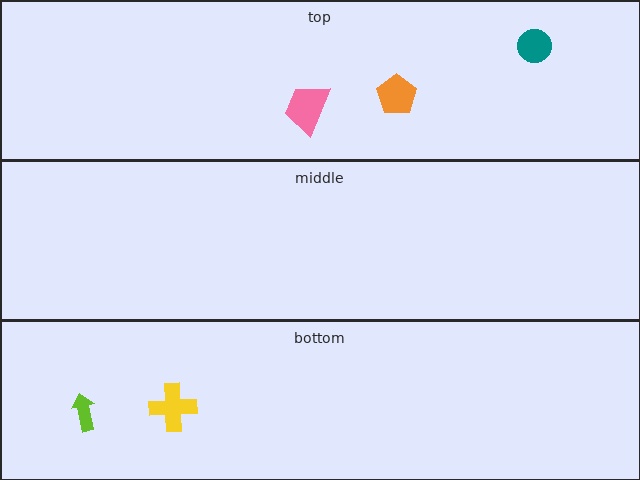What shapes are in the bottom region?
The yellow cross, the lime arrow.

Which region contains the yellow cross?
The bottom region.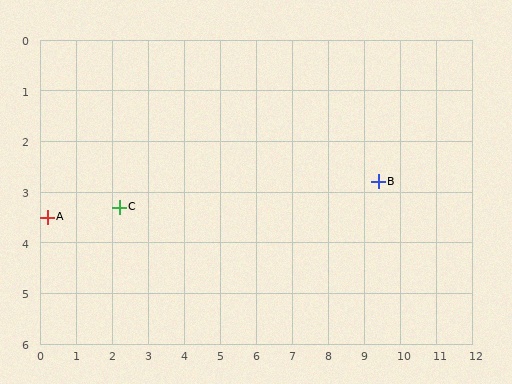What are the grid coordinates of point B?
Point B is at approximately (9.4, 2.8).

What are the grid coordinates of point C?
Point C is at approximately (2.2, 3.3).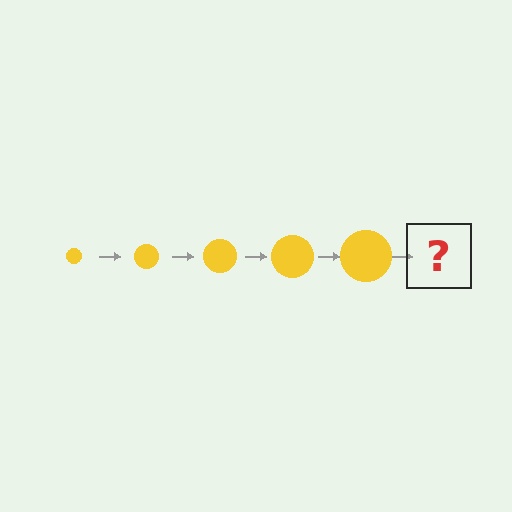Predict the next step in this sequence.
The next step is a yellow circle, larger than the previous one.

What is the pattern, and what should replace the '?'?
The pattern is that the circle gets progressively larger each step. The '?' should be a yellow circle, larger than the previous one.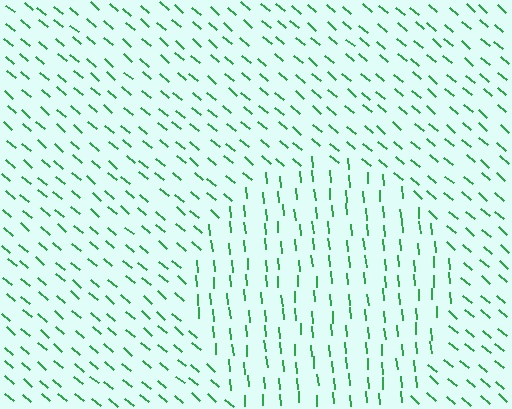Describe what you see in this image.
The image is filled with small green line segments. A circle region in the image has lines oriented differently from the surrounding lines, creating a visible texture boundary.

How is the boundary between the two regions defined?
The boundary is defined purely by a change in line orientation (approximately 45 degrees difference). All lines are the same color and thickness.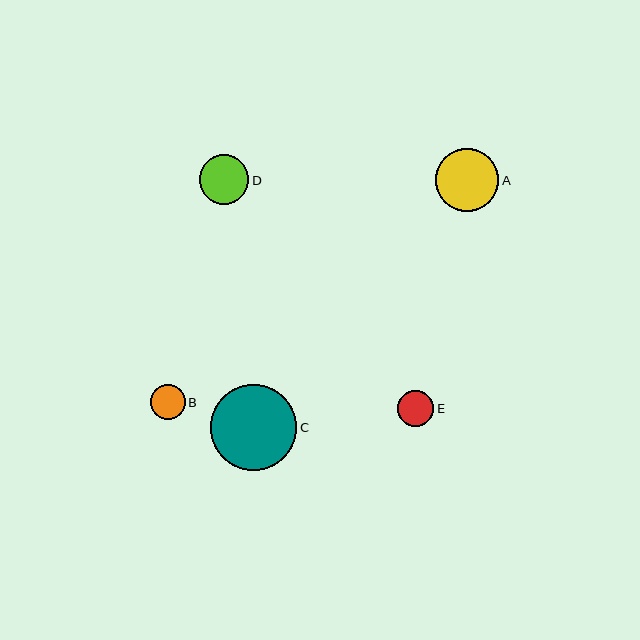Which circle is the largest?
Circle C is the largest with a size of approximately 86 pixels.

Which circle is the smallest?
Circle B is the smallest with a size of approximately 35 pixels.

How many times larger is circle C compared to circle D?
Circle C is approximately 1.7 times the size of circle D.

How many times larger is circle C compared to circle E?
Circle C is approximately 2.4 times the size of circle E.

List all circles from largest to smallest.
From largest to smallest: C, A, D, E, B.